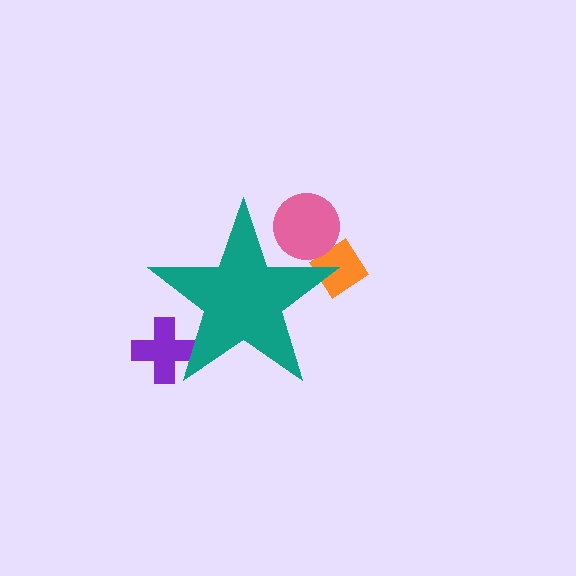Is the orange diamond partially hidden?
Yes, the orange diamond is partially hidden behind the teal star.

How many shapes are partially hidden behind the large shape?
3 shapes are partially hidden.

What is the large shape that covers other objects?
A teal star.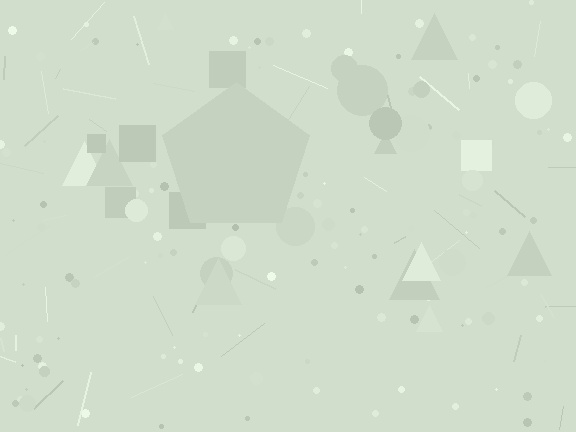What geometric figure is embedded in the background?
A pentagon is embedded in the background.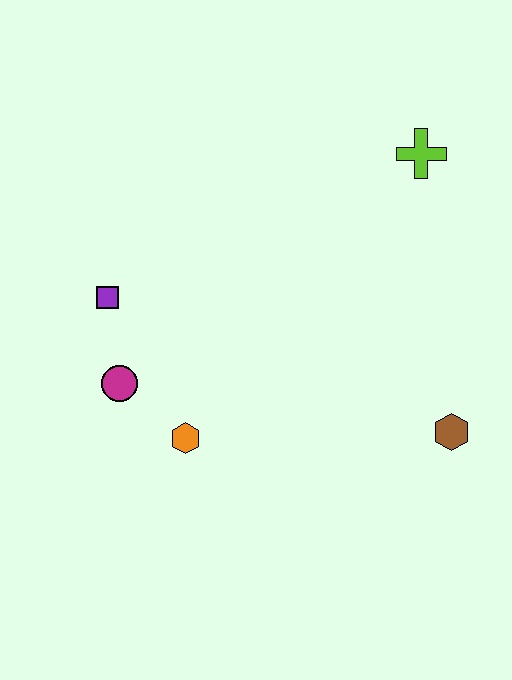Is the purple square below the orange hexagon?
No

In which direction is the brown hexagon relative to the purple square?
The brown hexagon is to the right of the purple square.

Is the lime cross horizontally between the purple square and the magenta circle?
No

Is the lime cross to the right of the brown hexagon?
No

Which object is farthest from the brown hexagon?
The purple square is farthest from the brown hexagon.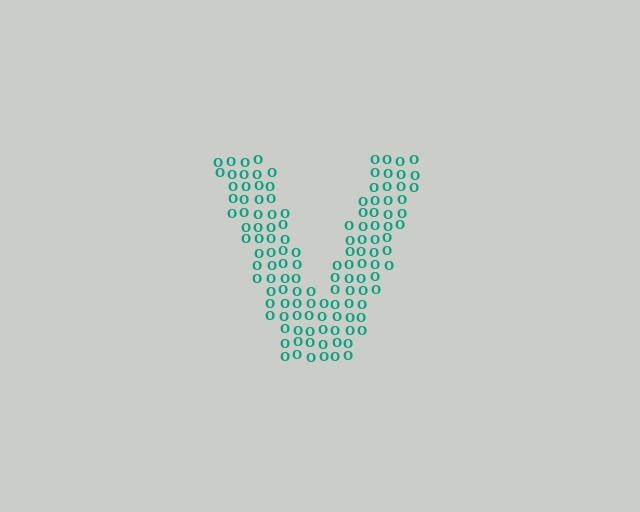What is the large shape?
The large shape is the letter V.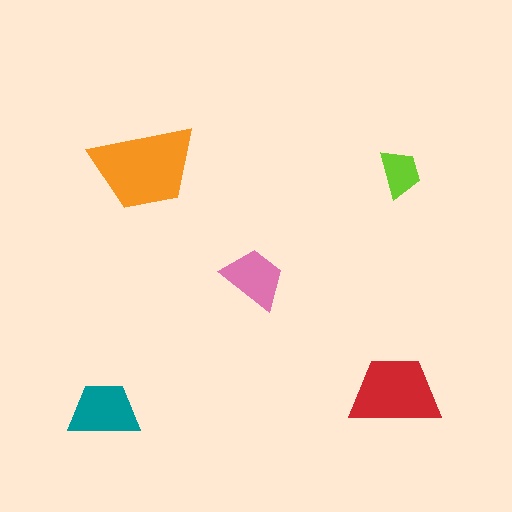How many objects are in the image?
There are 5 objects in the image.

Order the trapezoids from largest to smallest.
the orange one, the red one, the teal one, the pink one, the lime one.